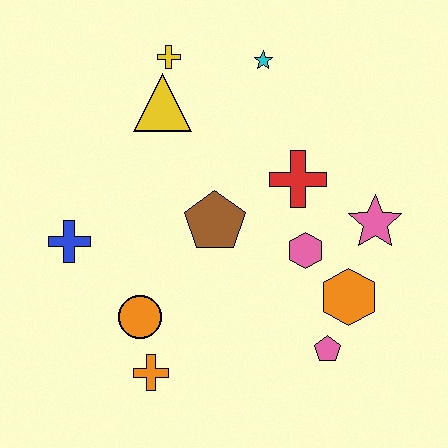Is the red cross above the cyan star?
No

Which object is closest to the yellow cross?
The yellow triangle is closest to the yellow cross.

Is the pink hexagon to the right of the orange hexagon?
No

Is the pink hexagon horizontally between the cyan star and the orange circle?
No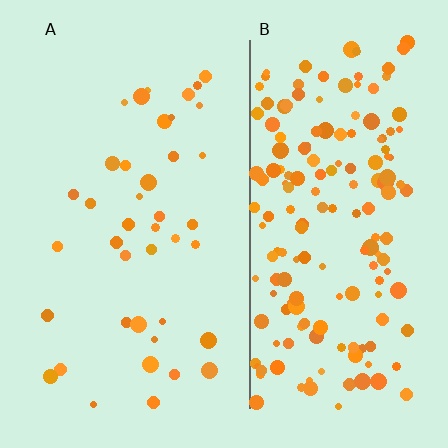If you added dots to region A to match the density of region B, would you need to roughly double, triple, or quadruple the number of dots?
Approximately quadruple.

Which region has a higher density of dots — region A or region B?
B (the right).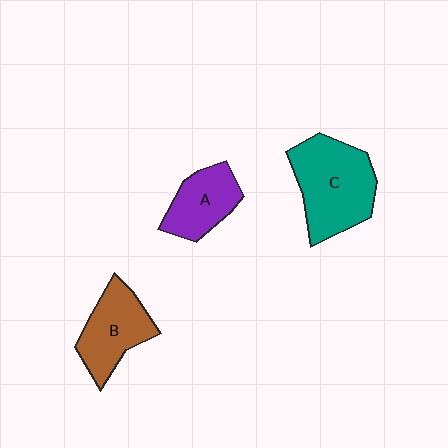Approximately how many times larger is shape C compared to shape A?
Approximately 1.6 times.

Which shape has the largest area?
Shape C (teal).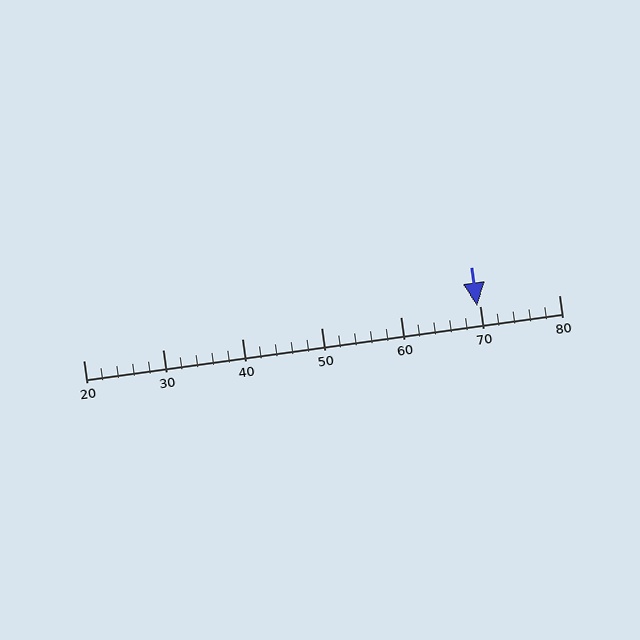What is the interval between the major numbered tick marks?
The major tick marks are spaced 10 units apart.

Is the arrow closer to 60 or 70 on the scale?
The arrow is closer to 70.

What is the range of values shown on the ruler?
The ruler shows values from 20 to 80.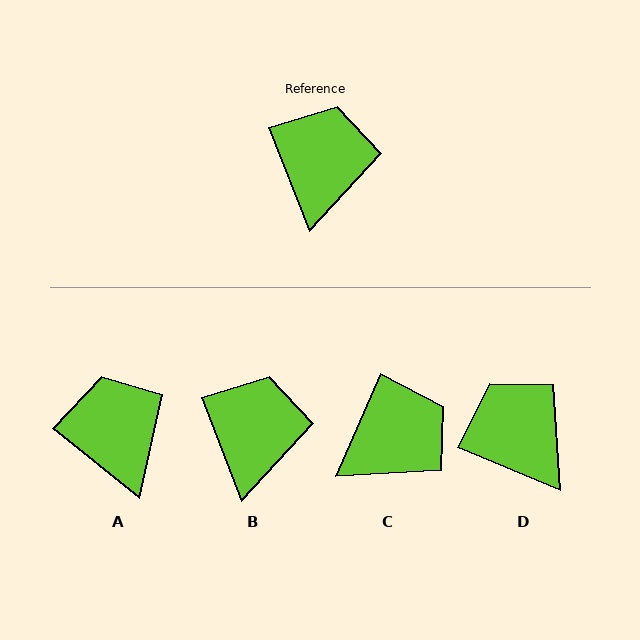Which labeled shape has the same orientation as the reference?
B.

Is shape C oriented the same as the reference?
No, it is off by about 45 degrees.